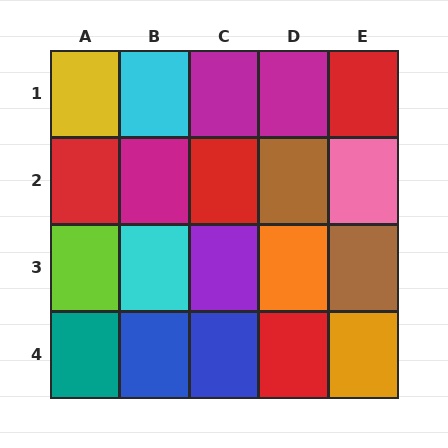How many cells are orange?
2 cells are orange.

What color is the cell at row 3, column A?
Lime.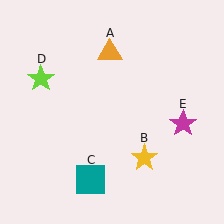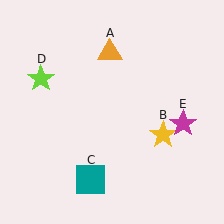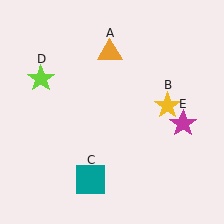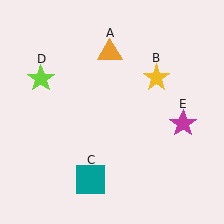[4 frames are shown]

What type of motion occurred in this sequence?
The yellow star (object B) rotated counterclockwise around the center of the scene.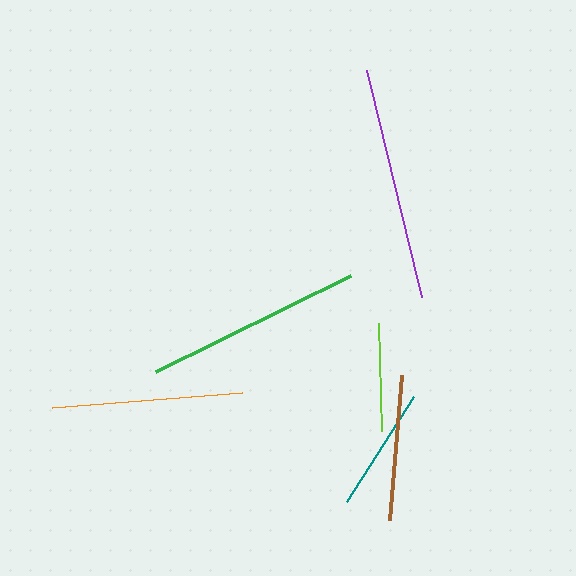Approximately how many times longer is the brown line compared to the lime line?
The brown line is approximately 1.4 times the length of the lime line.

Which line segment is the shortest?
The lime line is the shortest at approximately 107 pixels.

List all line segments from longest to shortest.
From longest to shortest: purple, green, orange, brown, teal, lime.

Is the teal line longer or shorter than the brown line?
The brown line is longer than the teal line.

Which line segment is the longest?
The purple line is the longest at approximately 234 pixels.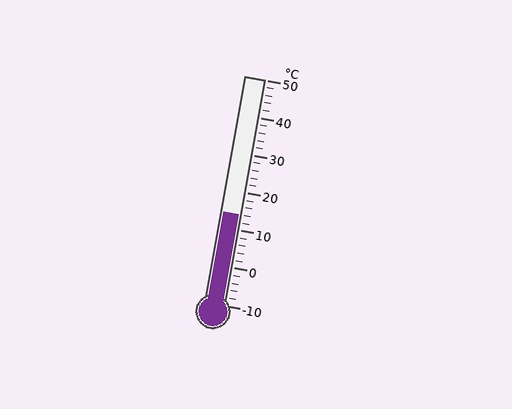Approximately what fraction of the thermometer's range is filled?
The thermometer is filled to approximately 40% of its range.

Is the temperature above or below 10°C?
The temperature is above 10°C.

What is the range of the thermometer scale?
The thermometer scale ranges from -10°C to 50°C.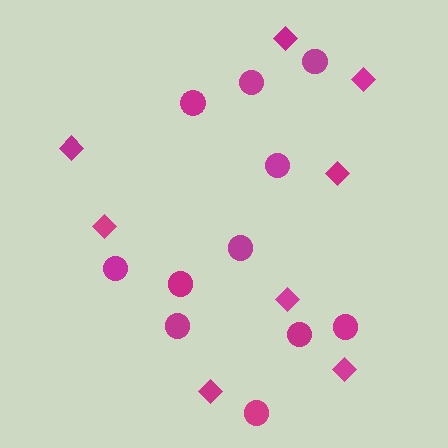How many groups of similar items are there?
There are 2 groups: one group of circles (11) and one group of diamonds (8).